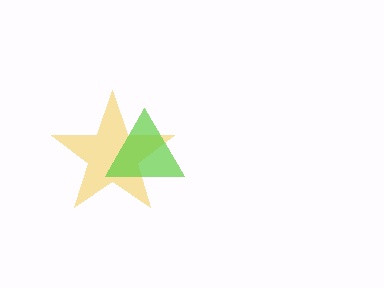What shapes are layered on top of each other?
The layered shapes are: a yellow star, a lime triangle.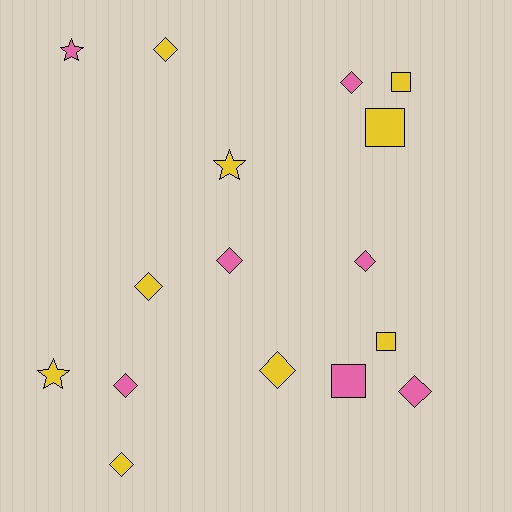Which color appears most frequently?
Yellow, with 9 objects.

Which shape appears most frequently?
Diamond, with 9 objects.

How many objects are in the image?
There are 16 objects.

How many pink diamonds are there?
There are 5 pink diamonds.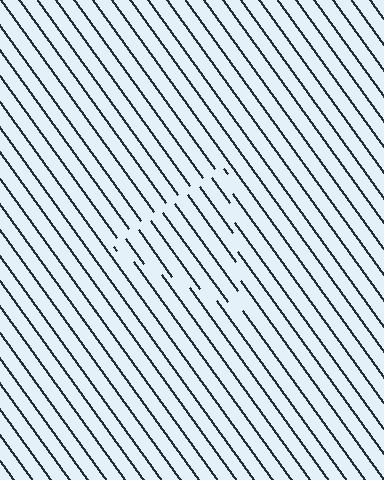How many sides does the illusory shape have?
3 sides — the line-ends trace a triangle.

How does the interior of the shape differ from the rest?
The interior of the shape contains the same grating, shifted by half a period — the contour is defined by the phase discontinuity where line-ends from the inner and outer gratings abut.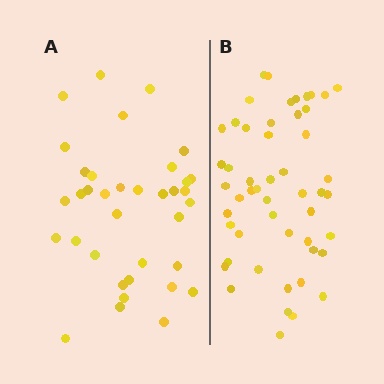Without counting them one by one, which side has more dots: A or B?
Region B (the right region) has more dots.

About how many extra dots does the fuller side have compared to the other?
Region B has approximately 15 more dots than region A.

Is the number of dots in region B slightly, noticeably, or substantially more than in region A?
Region B has noticeably more, but not dramatically so. The ratio is roughly 1.4 to 1.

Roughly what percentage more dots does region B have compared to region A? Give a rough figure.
About 40% more.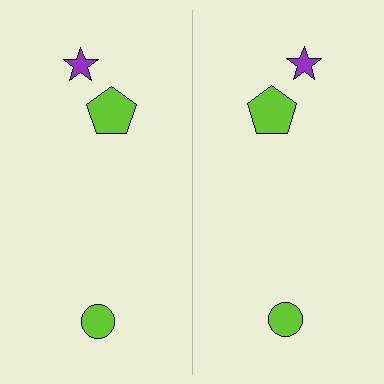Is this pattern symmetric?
Yes, this pattern has bilateral (reflection) symmetry.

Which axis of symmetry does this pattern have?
The pattern has a vertical axis of symmetry running through the center of the image.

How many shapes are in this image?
There are 6 shapes in this image.